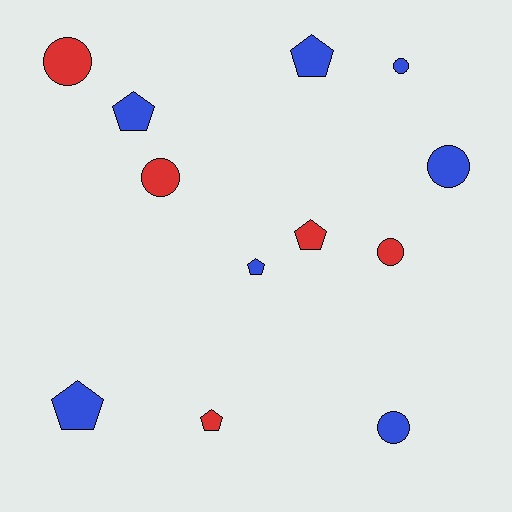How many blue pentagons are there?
There are 4 blue pentagons.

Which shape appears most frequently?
Pentagon, with 6 objects.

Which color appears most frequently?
Blue, with 7 objects.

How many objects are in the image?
There are 12 objects.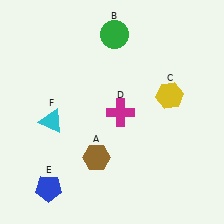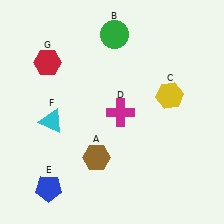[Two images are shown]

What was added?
A red hexagon (G) was added in Image 2.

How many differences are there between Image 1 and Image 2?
There is 1 difference between the two images.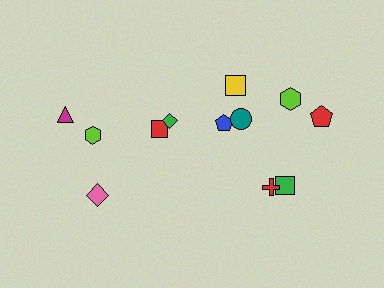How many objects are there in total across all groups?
There are 12 objects.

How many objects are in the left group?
There are 4 objects.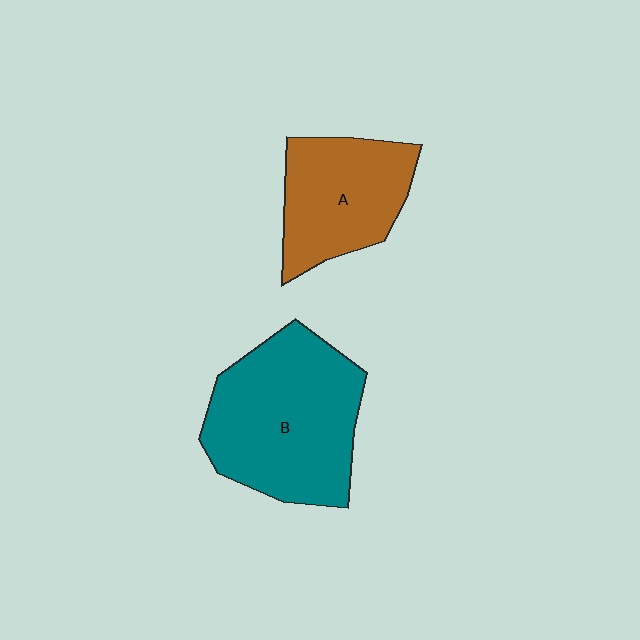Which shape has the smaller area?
Shape A (brown).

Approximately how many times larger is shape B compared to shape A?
Approximately 1.5 times.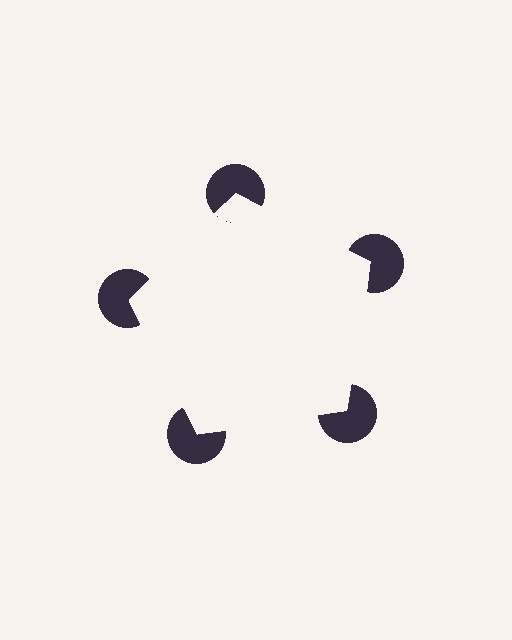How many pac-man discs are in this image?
There are 5 — one at each vertex of the illusory pentagon.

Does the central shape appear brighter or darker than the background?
It typically appears slightly brighter than the background, even though no actual brightness change is drawn.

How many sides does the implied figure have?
5 sides.